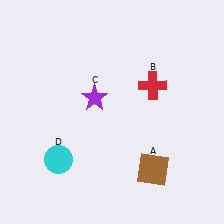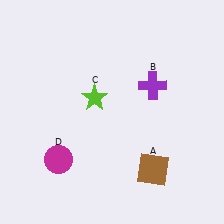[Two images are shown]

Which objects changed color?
B changed from red to purple. C changed from purple to lime. D changed from cyan to magenta.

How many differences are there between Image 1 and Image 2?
There are 3 differences between the two images.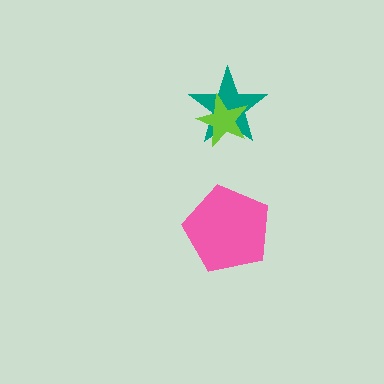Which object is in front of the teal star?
The lime star is in front of the teal star.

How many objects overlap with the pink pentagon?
0 objects overlap with the pink pentagon.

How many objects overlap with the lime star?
1 object overlaps with the lime star.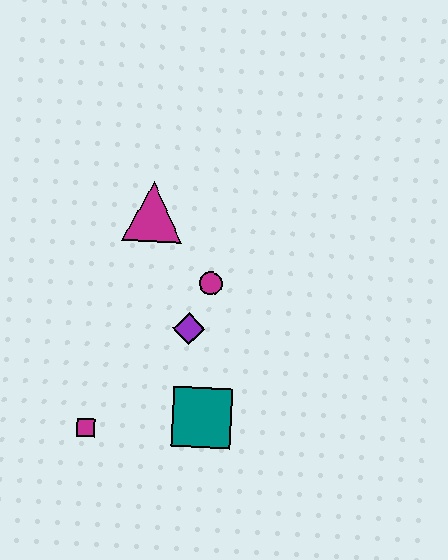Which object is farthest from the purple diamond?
The magenta square is farthest from the purple diamond.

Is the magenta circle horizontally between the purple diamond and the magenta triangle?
No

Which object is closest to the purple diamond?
The magenta circle is closest to the purple diamond.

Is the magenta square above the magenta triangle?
No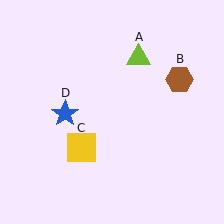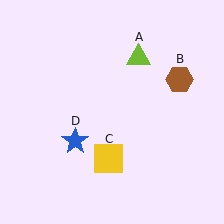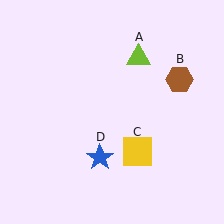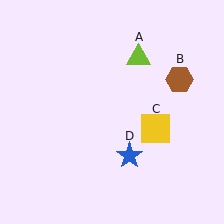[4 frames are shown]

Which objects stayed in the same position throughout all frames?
Lime triangle (object A) and brown hexagon (object B) remained stationary.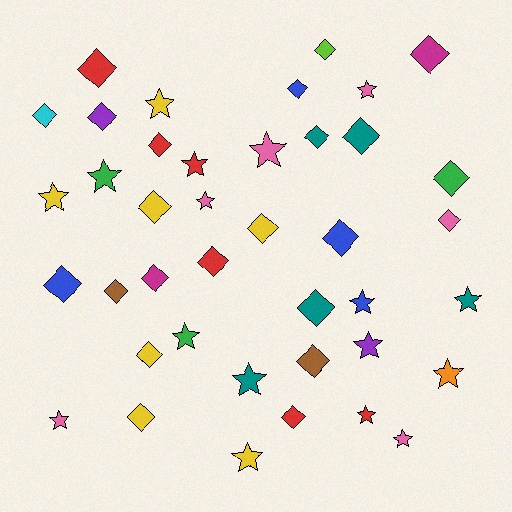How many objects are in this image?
There are 40 objects.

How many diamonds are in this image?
There are 23 diamonds.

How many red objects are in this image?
There are 6 red objects.